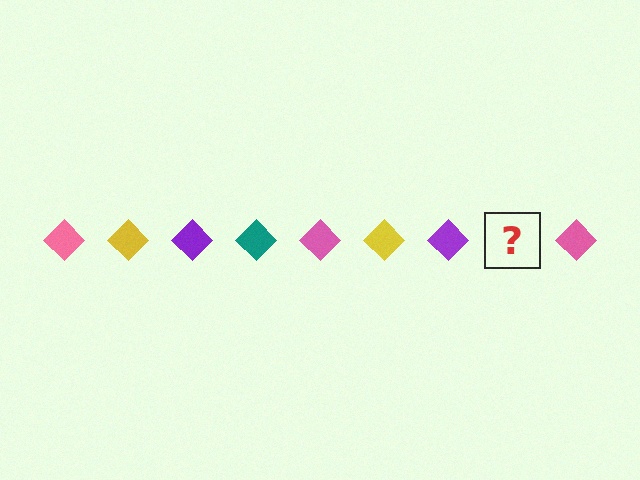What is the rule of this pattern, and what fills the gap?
The rule is that the pattern cycles through pink, yellow, purple, teal diamonds. The gap should be filled with a teal diamond.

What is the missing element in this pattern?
The missing element is a teal diamond.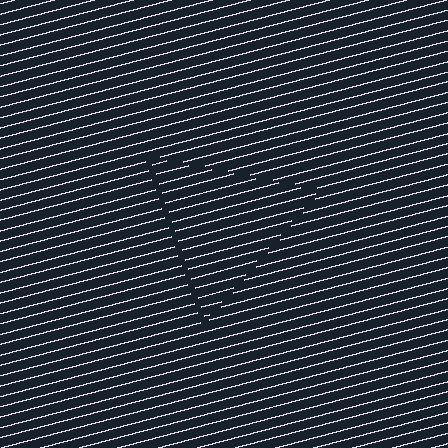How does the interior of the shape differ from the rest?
The interior of the shape contains the same grating, shifted by half a period — the contour is defined by the phase discontinuity where line-ends from the inner and outer gratings abut.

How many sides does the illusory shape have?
3 sides — the line-ends trace a triangle.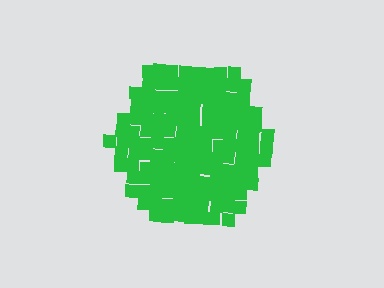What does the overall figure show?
The overall figure shows a hexagon.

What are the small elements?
The small elements are squares.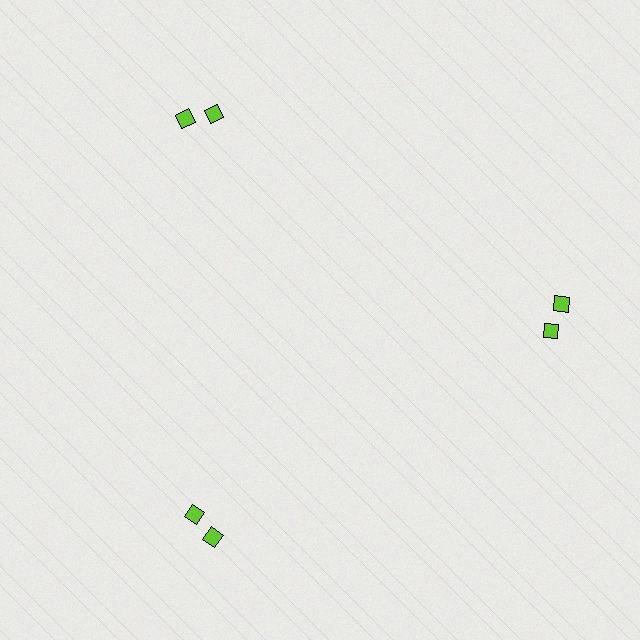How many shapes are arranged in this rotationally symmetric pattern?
There are 6 shapes, arranged in 3 groups of 2.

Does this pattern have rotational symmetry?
Yes, this pattern has 3-fold rotational symmetry. It looks the same after rotating 120 degrees around the center.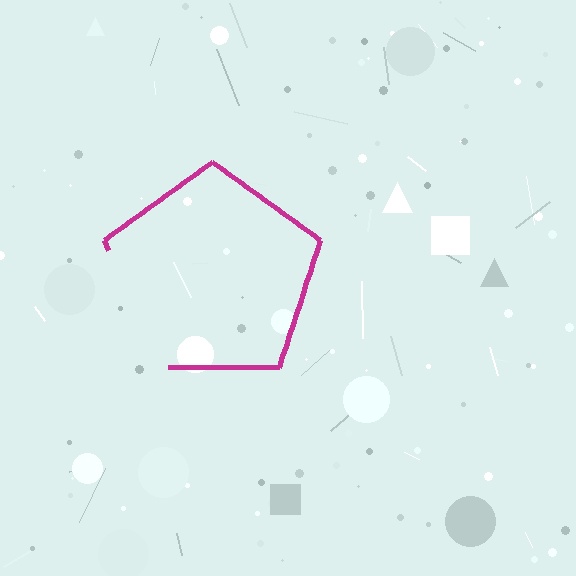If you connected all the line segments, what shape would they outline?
They would outline a pentagon.